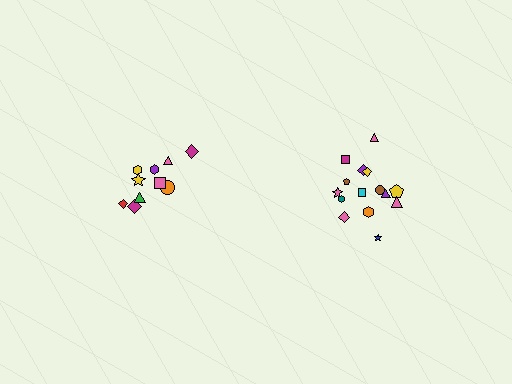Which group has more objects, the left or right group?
The right group.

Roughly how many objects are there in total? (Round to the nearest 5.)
Roughly 25 objects in total.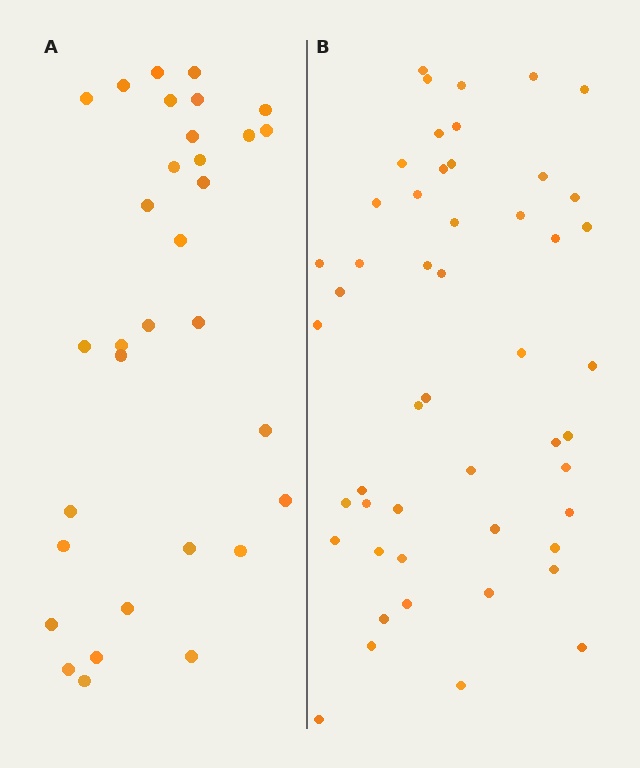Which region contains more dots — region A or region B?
Region B (the right region) has more dots.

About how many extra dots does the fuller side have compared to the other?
Region B has approximately 20 more dots than region A.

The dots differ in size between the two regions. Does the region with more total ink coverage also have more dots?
No. Region A has more total ink coverage because its dots are larger, but region B actually contains more individual dots. Total area can be misleading — the number of items is what matters here.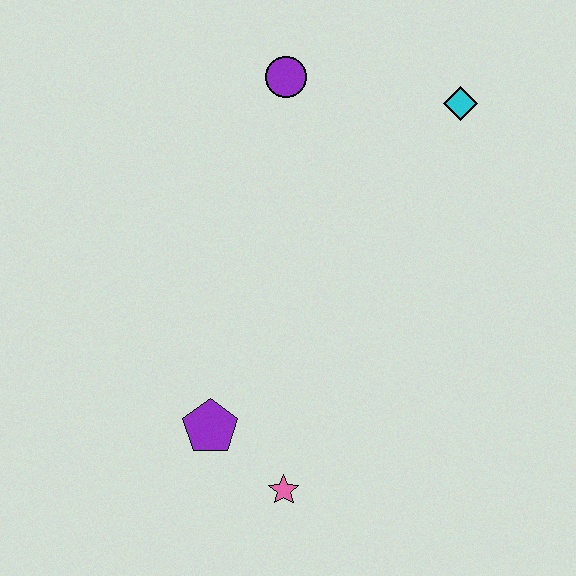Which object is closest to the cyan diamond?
The purple circle is closest to the cyan diamond.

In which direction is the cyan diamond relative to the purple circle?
The cyan diamond is to the right of the purple circle.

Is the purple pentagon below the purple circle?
Yes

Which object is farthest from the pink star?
The cyan diamond is farthest from the pink star.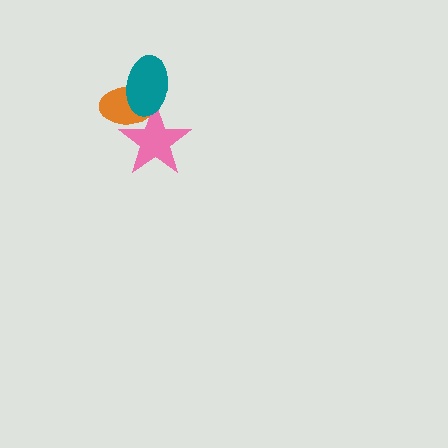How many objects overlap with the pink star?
2 objects overlap with the pink star.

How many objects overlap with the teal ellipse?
2 objects overlap with the teal ellipse.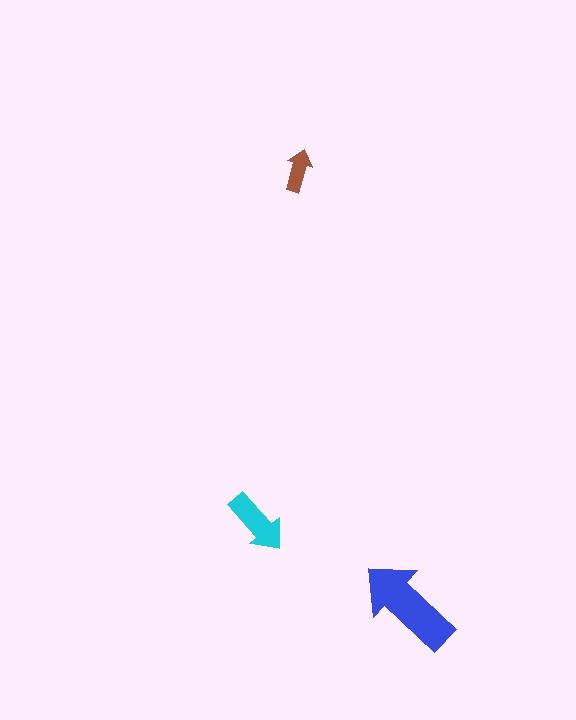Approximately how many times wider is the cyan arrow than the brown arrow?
About 1.5 times wider.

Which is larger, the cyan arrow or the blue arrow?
The blue one.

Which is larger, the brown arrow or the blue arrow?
The blue one.